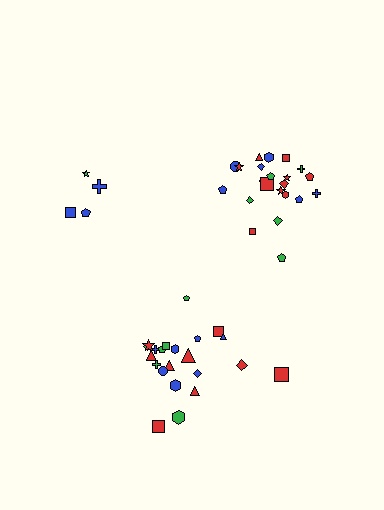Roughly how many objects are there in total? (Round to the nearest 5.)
Roughly 50 objects in total.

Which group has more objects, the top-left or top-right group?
The top-right group.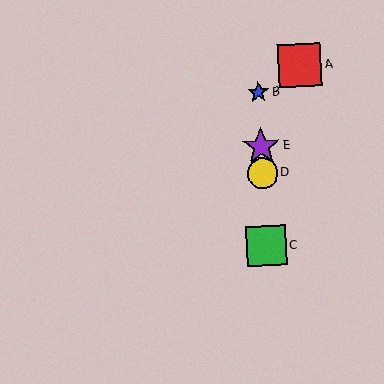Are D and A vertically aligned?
No, D is at x≈262 and A is at x≈300.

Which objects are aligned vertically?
Objects B, C, D, E are aligned vertically.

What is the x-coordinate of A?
Object A is at x≈300.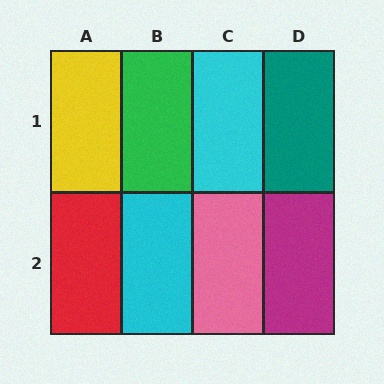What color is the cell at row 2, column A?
Red.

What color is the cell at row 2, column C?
Pink.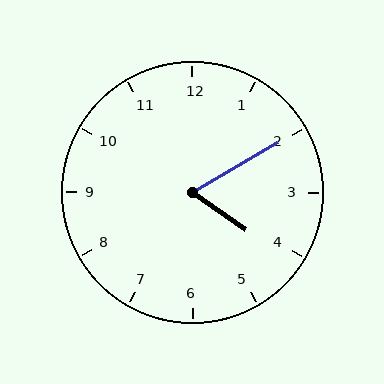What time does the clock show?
4:10.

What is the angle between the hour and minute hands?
Approximately 65 degrees.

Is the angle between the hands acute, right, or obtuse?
It is acute.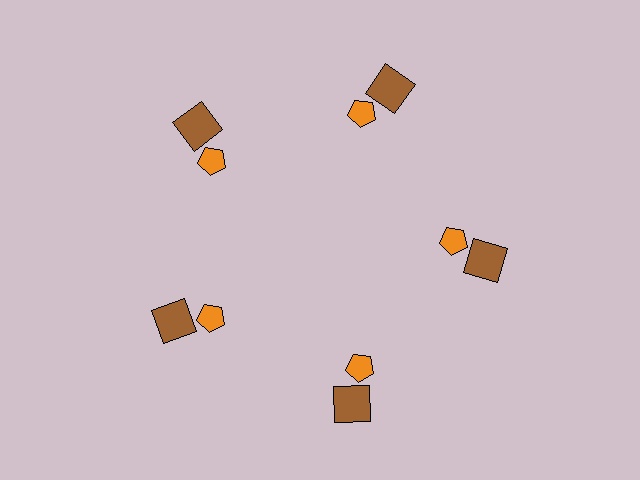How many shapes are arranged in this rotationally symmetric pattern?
There are 10 shapes, arranged in 5 groups of 2.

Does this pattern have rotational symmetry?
Yes, this pattern has 5-fold rotational symmetry. It looks the same after rotating 72 degrees around the center.